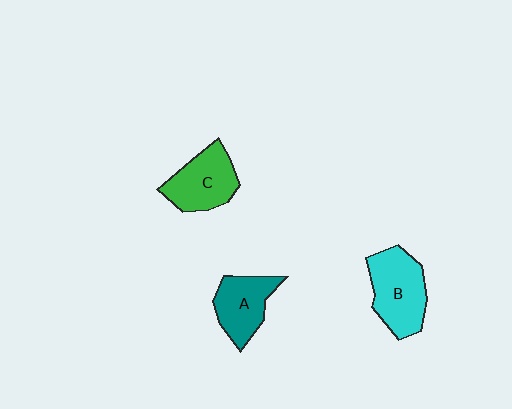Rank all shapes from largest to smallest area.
From largest to smallest: B (cyan), C (green), A (teal).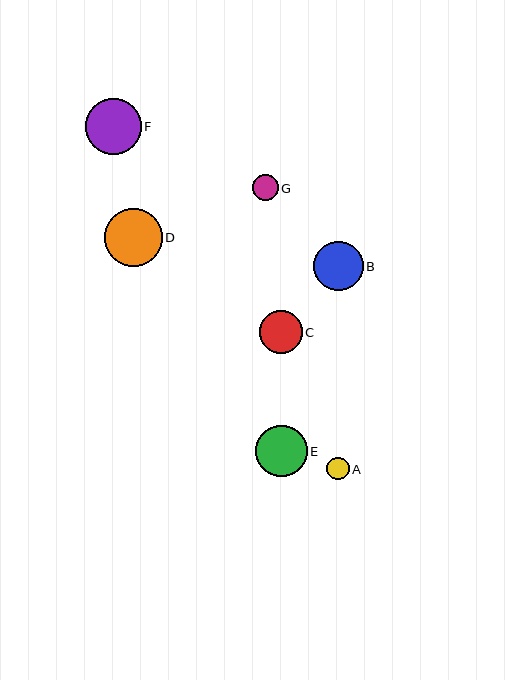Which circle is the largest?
Circle D is the largest with a size of approximately 58 pixels.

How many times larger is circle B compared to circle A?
Circle B is approximately 2.2 times the size of circle A.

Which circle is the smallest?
Circle A is the smallest with a size of approximately 23 pixels.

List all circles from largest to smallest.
From largest to smallest: D, F, E, B, C, G, A.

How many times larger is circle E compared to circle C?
Circle E is approximately 1.2 times the size of circle C.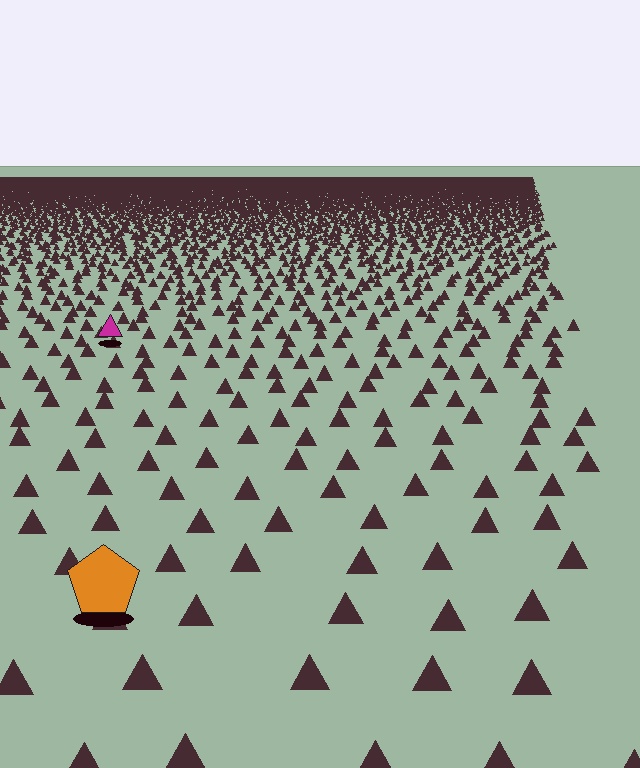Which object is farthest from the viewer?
The magenta triangle is farthest from the viewer. It appears smaller and the ground texture around it is denser.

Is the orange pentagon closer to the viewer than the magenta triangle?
Yes. The orange pentagon is closer — you can tell from the texture gradient: the ground texture is coarser near it.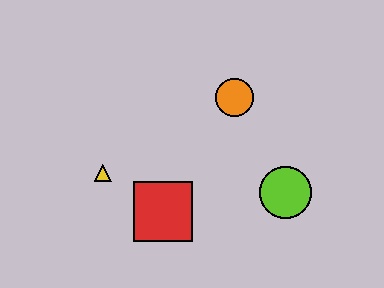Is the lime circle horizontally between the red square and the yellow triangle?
No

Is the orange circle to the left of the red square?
No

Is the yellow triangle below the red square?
No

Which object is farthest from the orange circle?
The yellow triangle is farthest from the orange circle.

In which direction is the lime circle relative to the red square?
The lime circle is to the right of the red square.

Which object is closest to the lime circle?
The orange circle is closest to the lime circle.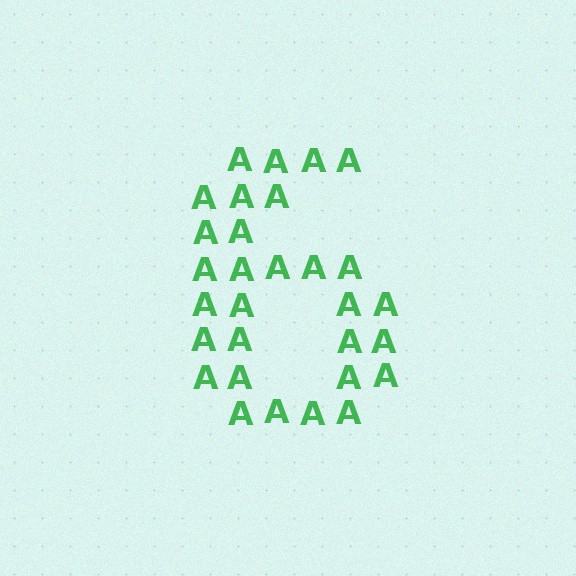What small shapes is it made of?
It is made of small letter A's.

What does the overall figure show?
The overall figure shows the digit 6.